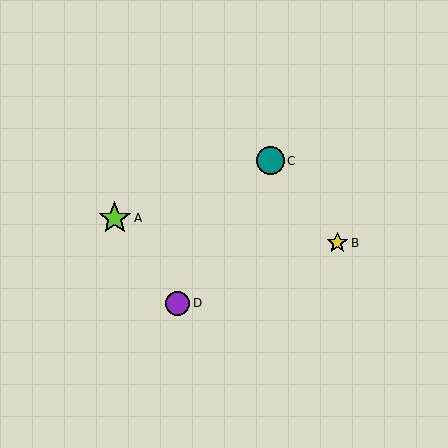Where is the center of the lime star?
The center of the lime star is at (115, 218).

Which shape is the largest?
The lime star (labeled A) is the largest.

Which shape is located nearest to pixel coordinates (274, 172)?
The teal circle (labeled C) at (270, 161) is nearest to that location.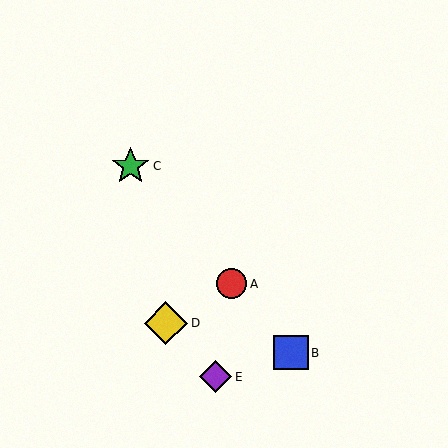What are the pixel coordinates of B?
Object B is at (291, 353).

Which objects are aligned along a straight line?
Objects A, B, C are aligned along a straight line.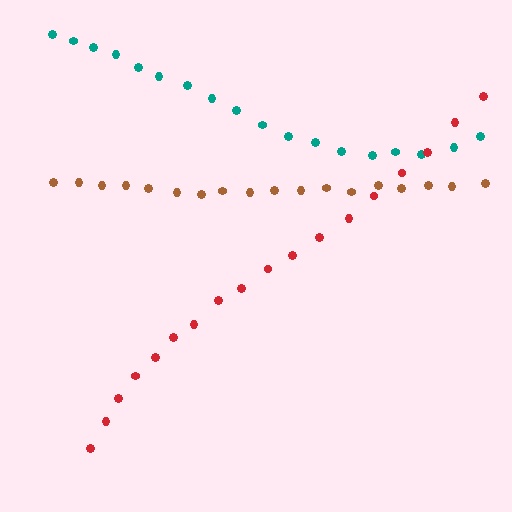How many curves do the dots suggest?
There are 3 distinct paths.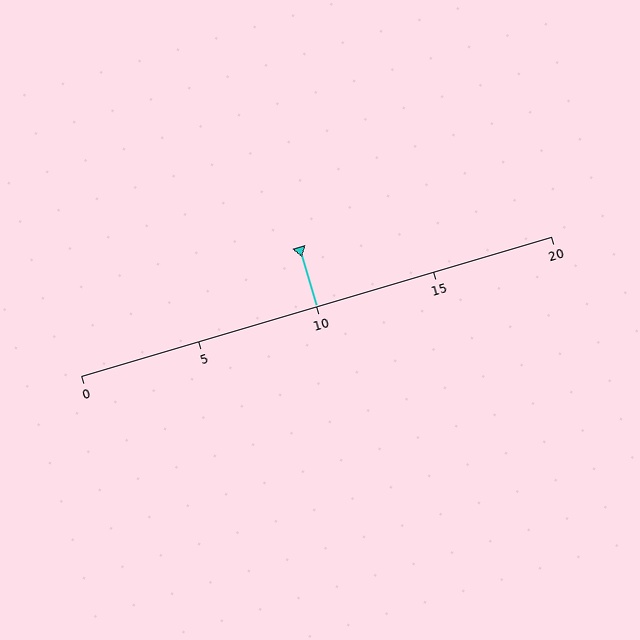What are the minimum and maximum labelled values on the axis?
The axis runs from 0 to 20.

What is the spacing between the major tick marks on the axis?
The major ticks are spaced 5 apart.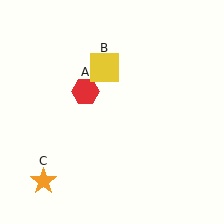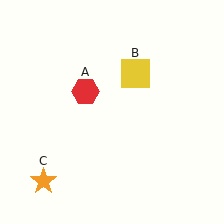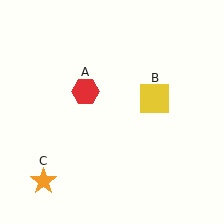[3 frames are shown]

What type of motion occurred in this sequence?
The yellow square (object B) rotated clockwise around the center of the scene.